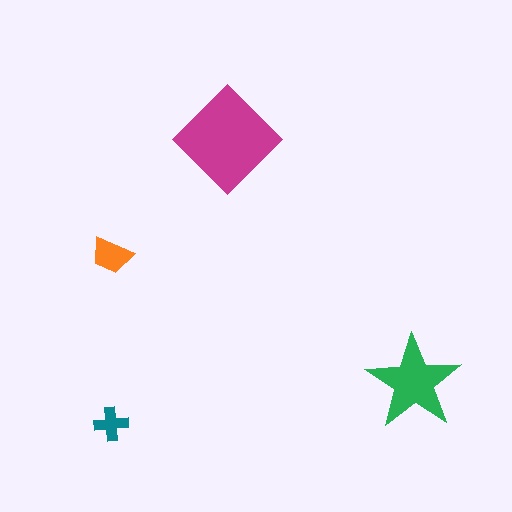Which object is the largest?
The magenta diamond.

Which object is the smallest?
The teal cross.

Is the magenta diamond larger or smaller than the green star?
Larger.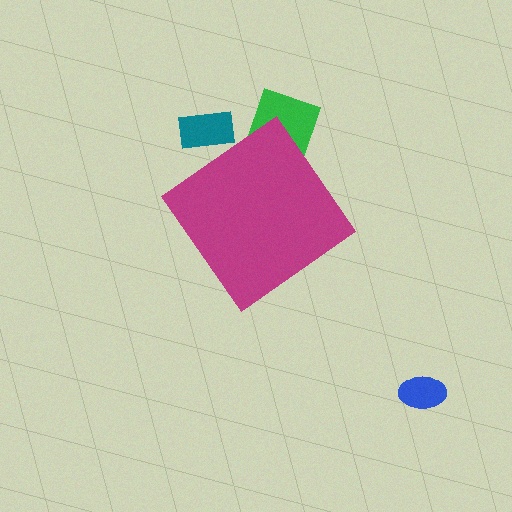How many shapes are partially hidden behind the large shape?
2 shapes are partially hidden.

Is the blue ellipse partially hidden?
No, the blue ellipse is fully visible.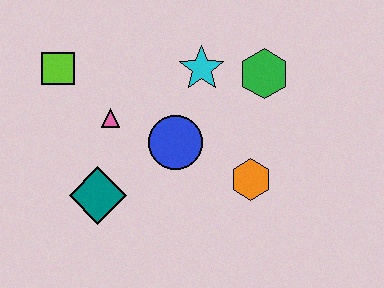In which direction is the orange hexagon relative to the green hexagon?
The orange hexagon is below the green hexagon.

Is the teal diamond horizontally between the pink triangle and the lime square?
Yes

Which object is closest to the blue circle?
The pink triangle is closest to the blue circle.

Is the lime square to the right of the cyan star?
No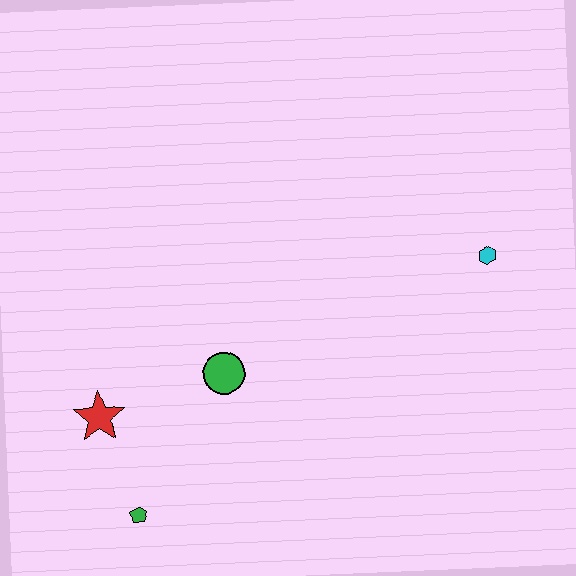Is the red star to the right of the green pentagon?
No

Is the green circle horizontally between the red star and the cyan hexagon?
Yes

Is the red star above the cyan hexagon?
No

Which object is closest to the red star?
The green pentagon is closest to the red star.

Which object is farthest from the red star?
The cyan hexagon is farthest from the red star.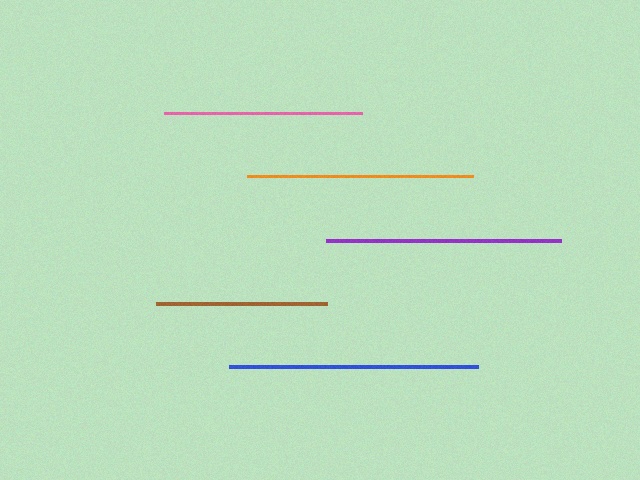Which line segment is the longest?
The blue line is the longest at approximately 249 pixels.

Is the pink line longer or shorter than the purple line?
The purple line is longer than the pink line.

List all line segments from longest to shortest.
From longest to shortest: blue, purple, orange, pink, brown.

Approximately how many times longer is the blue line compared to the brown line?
The blue line is approximately 1.5 times the length of the brown line.